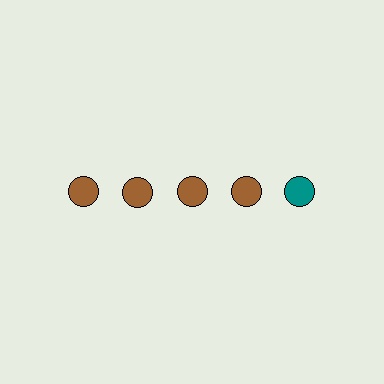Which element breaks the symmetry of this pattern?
The teal circle in the top row, rightmost column breaks the symmetry. All other shapes are brown circles.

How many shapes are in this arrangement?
There are 5 shapes arranged in a grid pattern.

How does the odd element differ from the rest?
It has a different color: teal instead of brown.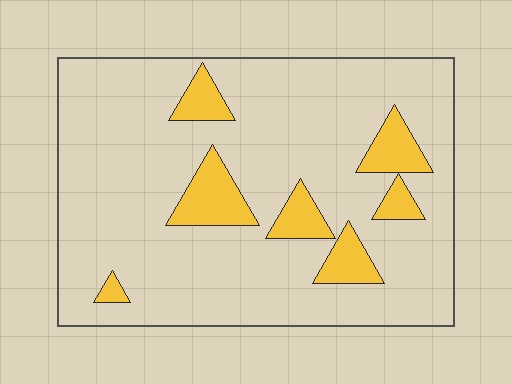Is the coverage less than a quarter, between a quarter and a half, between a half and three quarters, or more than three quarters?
Less than a quarter.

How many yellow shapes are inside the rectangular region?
7.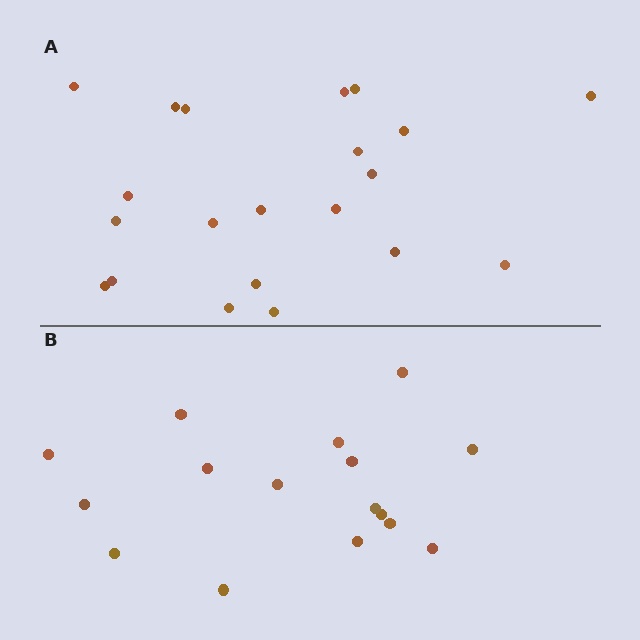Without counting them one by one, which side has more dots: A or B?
Region A (the top region) has more dots.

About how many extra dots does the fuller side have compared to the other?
Region A has about 5 more dots than region B.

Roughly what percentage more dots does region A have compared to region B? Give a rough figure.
About 30% more.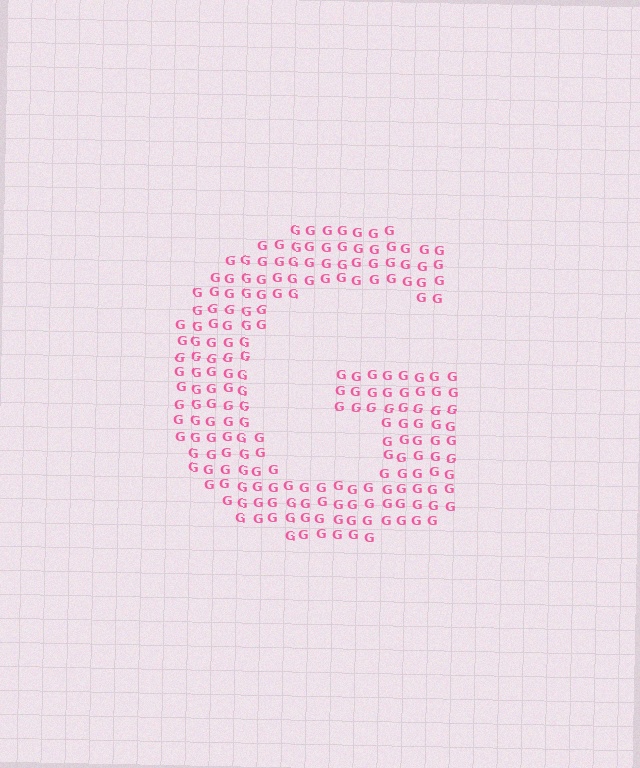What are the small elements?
The small elements are letter G's.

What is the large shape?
The large shape is the letter G.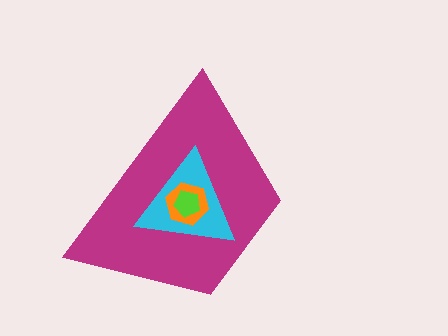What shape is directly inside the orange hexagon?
The lime pentagon.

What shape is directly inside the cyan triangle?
The orange hexagon.